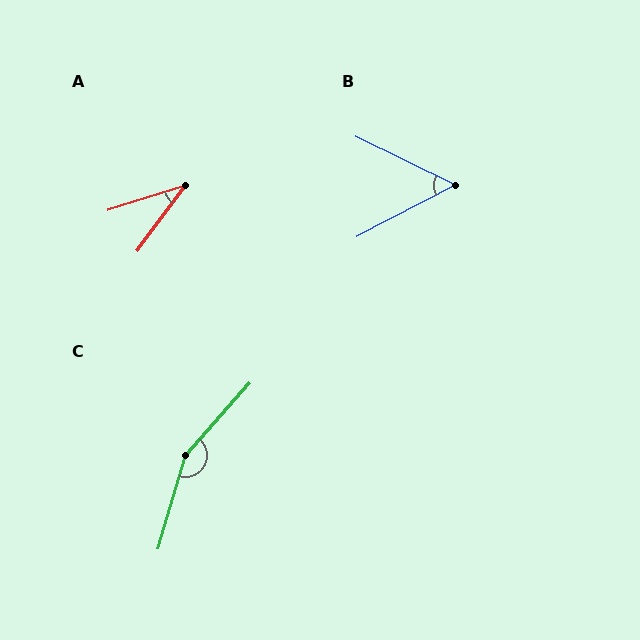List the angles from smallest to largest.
A (37°), B (53°), C (155°).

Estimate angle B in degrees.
Approximately 53 degrees.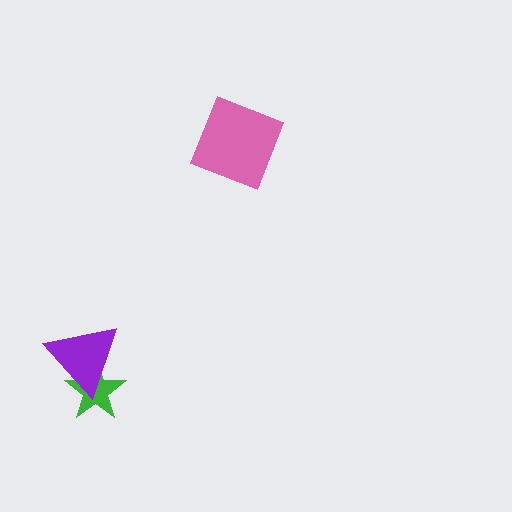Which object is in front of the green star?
The purple triangle is in front of the green star.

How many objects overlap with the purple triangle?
1 object overlaps with the purple triangle.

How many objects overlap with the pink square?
0 objects overlap with the pink square.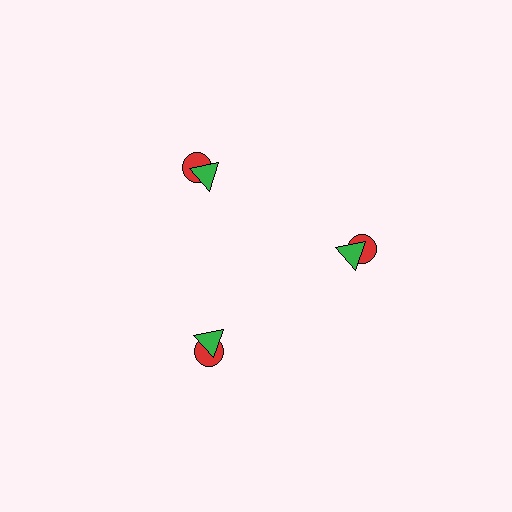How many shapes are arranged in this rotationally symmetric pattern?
There are 6 shapes, arranged in 3 groups of 2.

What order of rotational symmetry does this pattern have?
This pattern has 3-fold rotational symmetry.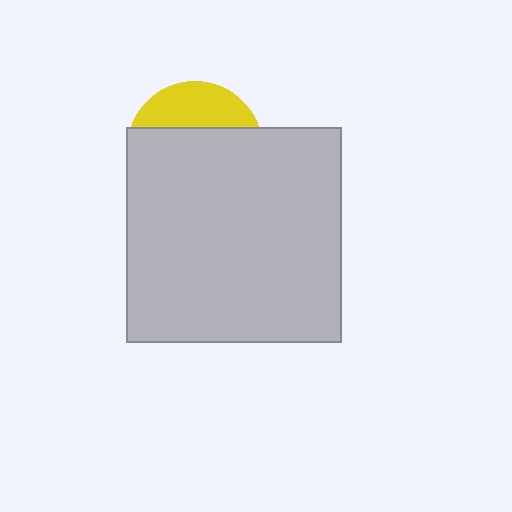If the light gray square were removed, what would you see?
You would see the complete yellow circle.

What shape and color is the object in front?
The object in front is a light gray square.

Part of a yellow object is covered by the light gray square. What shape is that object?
It is a circle.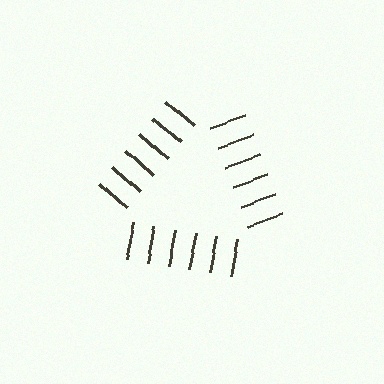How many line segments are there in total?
18 — 6 along each of the 3 edges.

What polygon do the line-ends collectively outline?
An illusory triangle — the line segments terminate on its edges but no continuous stroke is drawn.